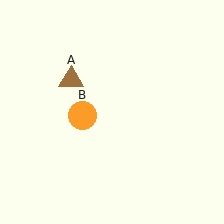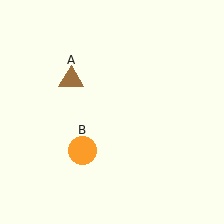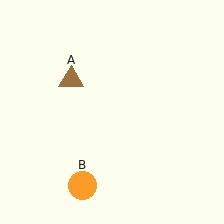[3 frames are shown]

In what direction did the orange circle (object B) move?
The orange circle (object B) moved down.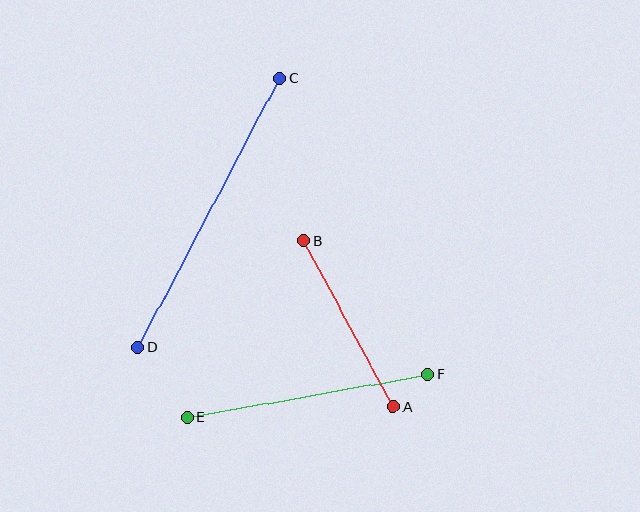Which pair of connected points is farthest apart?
Points C and D are farthest apart.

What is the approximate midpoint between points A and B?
The midpoint is at approximately (349, 324) pixels.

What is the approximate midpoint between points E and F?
The midpoint is at approximately (307, 396) pixels.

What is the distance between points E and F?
The distance is approximately 244 pixels.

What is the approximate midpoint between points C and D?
The midpoint is at approximately (209, 213) pixels.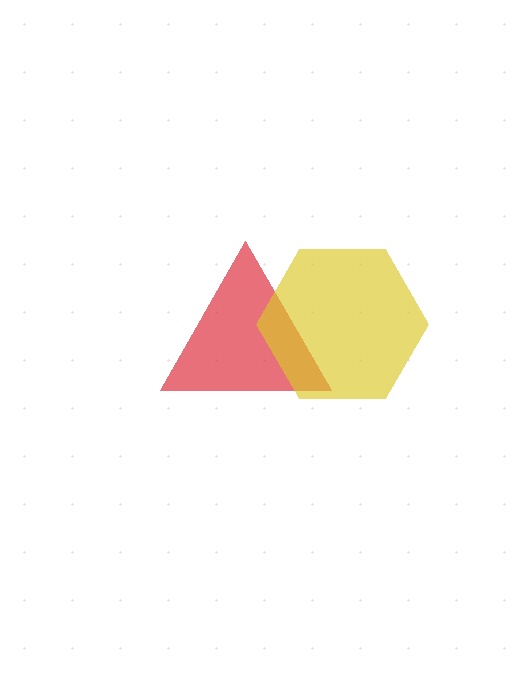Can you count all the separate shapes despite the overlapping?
Yes, there are 2 separate shapes.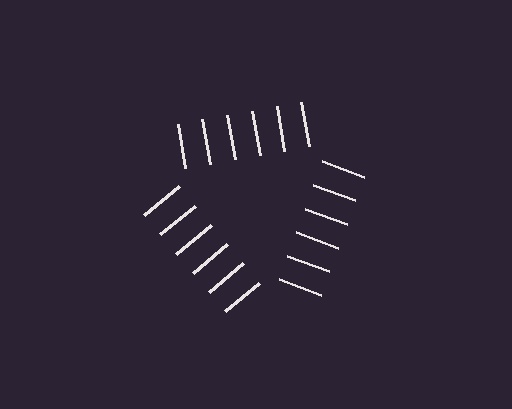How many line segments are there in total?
18 — 6 along each of the 3 edges.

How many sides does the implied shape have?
3 sides — the line-ends trace a triangle.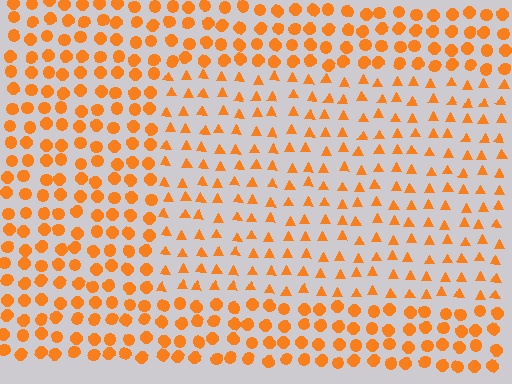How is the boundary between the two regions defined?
The boundary is defined by a change in element shape: triangles inside vs. circles outside. All elements share the same color and spacing.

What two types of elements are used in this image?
The image uses triangles inside the rectangle region and circles outside it.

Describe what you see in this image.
The image is filled with small orange elements arranged in a uniform grid. A rectangle-shaped region contains triangles, while the surrounding area contains circles. The boundary is defined purely by the change in element shape.